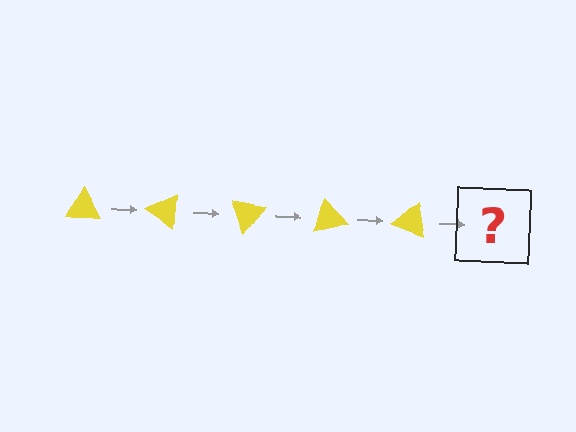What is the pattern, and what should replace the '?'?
The pattern is that the triangle rotates 35 degrees each step. The '?' should be a yellow triangle rotated 175 degrees.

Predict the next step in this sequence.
The next step is a yellow triangle rotated 175 degrees.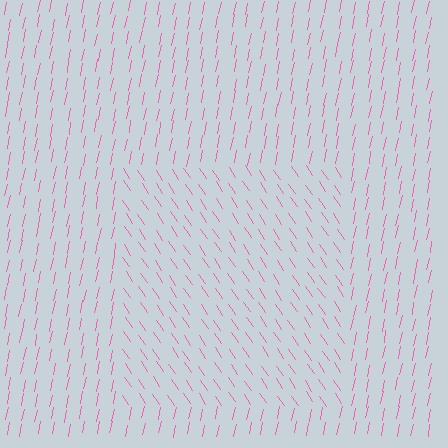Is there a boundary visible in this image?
Yes, there is a texture boundary formed by a change in line orientation.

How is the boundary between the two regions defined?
The boundary is defined purely by a change in line orientation (approximately 45 degrees difference). All lines are the same color and thickness.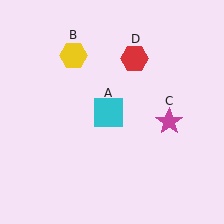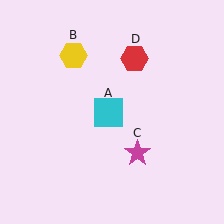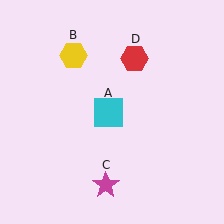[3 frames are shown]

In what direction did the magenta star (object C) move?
The magenta star (object C) moved down and to the left.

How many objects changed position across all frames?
1 object changed position: magenta star (object C).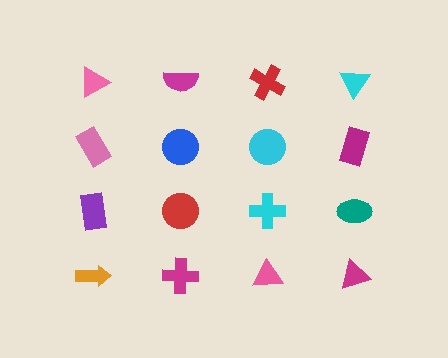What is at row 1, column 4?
A cyan triangle.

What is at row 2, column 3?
A cyan circle.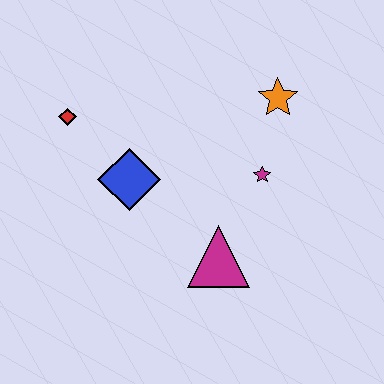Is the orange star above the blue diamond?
Yes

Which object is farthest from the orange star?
The red diamond is farthest from the orange star.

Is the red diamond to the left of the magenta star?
Yes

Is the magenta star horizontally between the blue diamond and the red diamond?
No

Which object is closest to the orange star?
The magenta star is closest to the orange star.